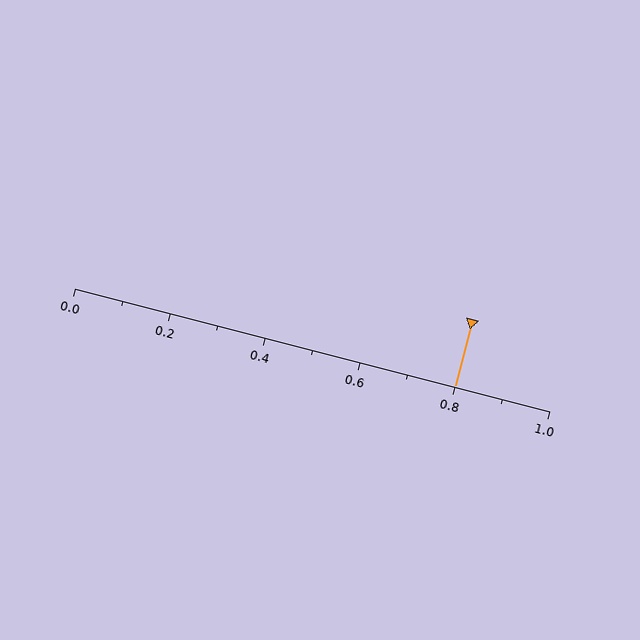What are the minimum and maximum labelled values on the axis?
The axis runs from 0.0 to 1.0.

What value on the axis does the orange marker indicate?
The marker indicates approximately 0.8.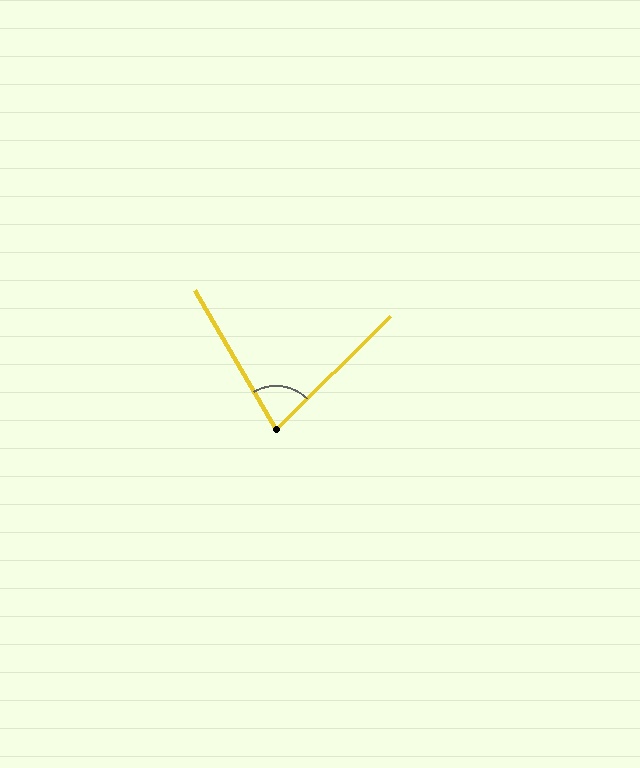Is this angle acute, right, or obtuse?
It is acute.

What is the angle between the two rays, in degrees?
Approximately 76 degrees.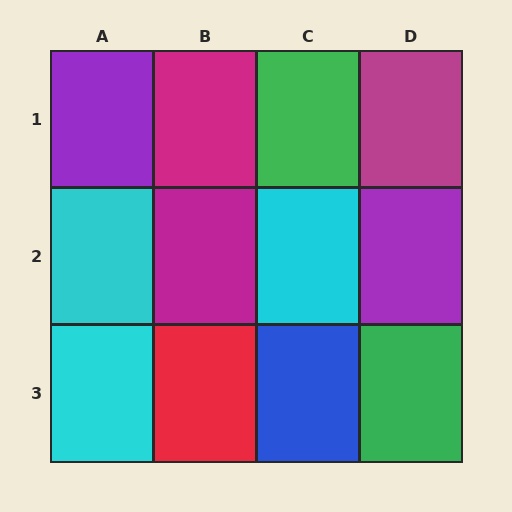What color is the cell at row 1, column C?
Green.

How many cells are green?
2 cells are green.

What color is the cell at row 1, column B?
Magenta.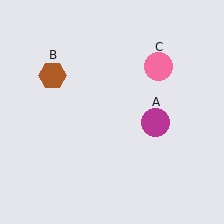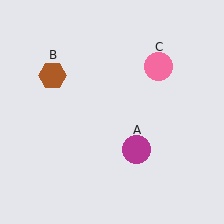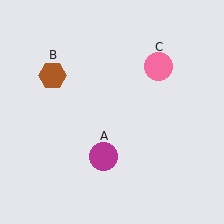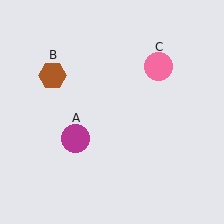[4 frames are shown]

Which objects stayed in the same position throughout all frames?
Brown hexagon (object B) and pink circle (object C) remained stationary.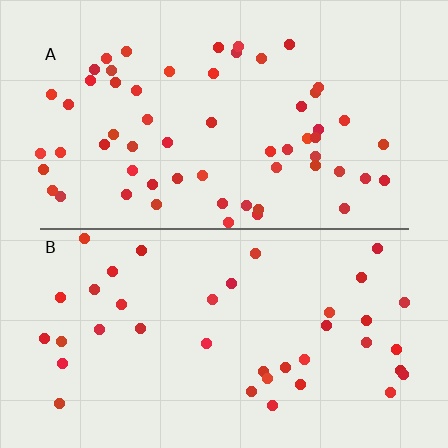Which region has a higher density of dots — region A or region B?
A (the top).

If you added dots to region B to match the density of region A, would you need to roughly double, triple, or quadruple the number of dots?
Approximately double.